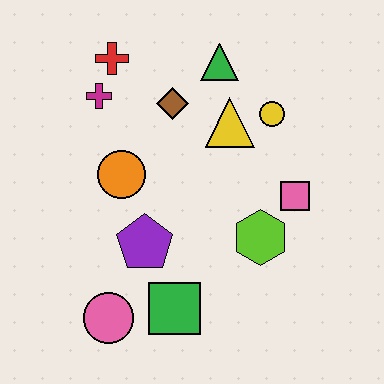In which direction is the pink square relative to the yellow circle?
The pink square is below the yellow circle.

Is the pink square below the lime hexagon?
No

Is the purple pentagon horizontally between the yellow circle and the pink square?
No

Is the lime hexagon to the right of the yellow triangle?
Yes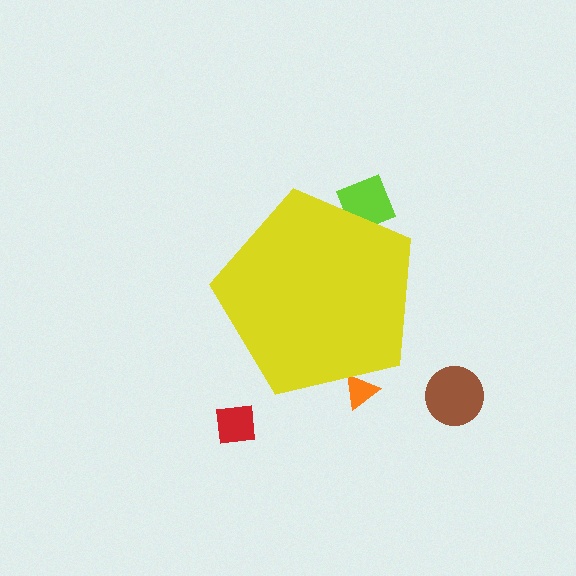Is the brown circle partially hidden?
No, the brown circle is fully visible.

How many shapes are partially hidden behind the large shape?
2 shapes are partially hidden.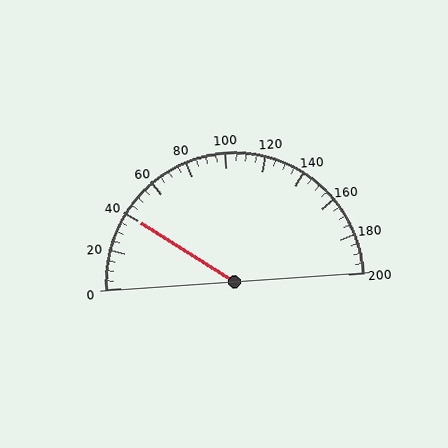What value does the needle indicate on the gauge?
The needle indicates approximately 40.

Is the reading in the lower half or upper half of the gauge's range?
The reading is in the lower half of the range (0 to 200).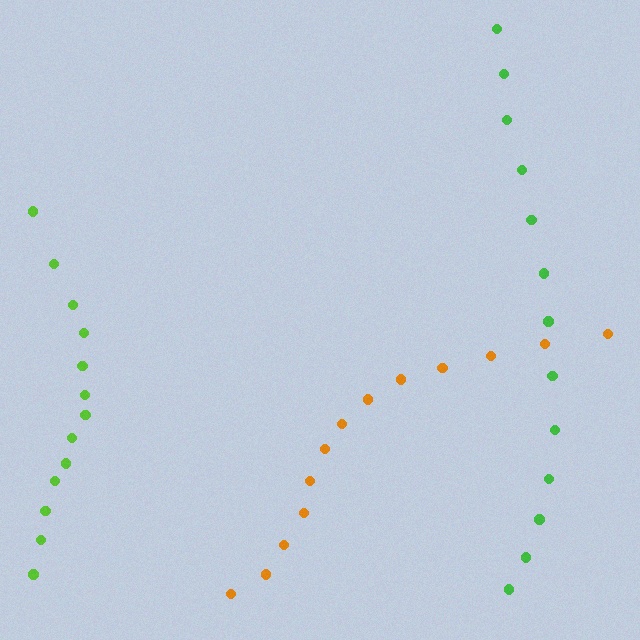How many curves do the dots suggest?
There are 3 distinct paths.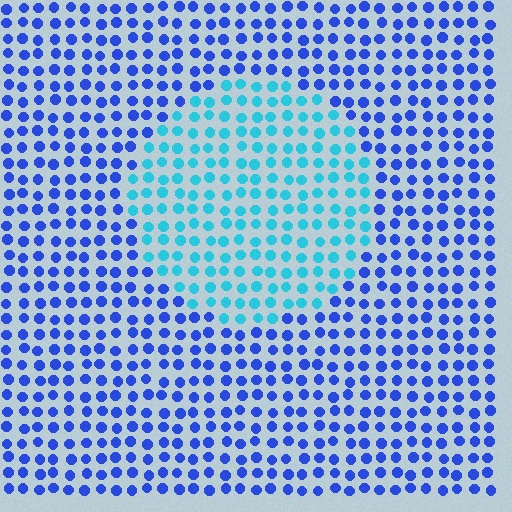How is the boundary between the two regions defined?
The boundary is defined purely by a slight shift in hue (about 42 degrees). Spacing, size, and orientation are identical on both sides.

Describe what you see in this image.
The image is filled with small blue elements in a uniform arrangement. A circle-shaped region is visible where the elements are tinted to a slightly different hue, forming a subtle color boundary.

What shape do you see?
I see a circle.